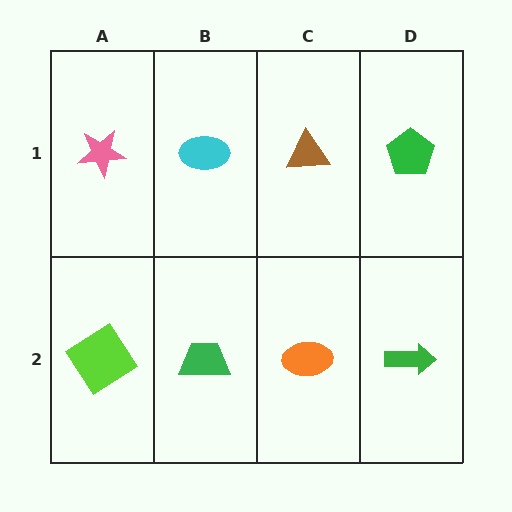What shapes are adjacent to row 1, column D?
A green arrow (row 2, column D), a brown triangle (row 1, column C).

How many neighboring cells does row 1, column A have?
2.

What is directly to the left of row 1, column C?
A cyan ellipse.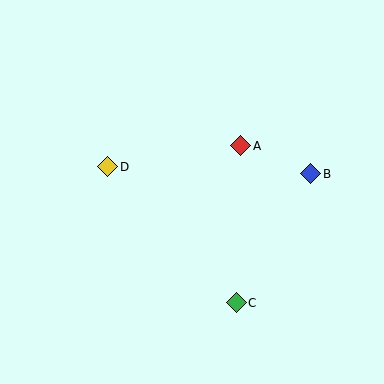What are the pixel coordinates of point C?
Point C is at (236, 303).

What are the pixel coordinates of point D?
Point D is at (108, 167).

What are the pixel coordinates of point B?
Point B is at (311, 174).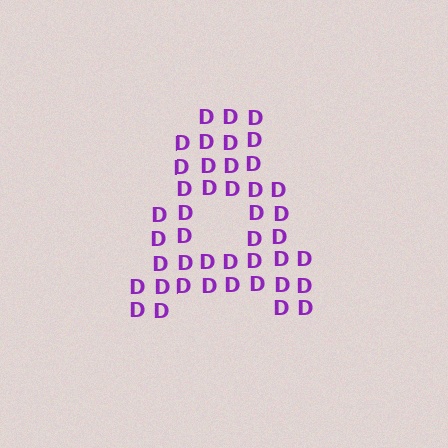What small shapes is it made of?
It is made of small letter D's.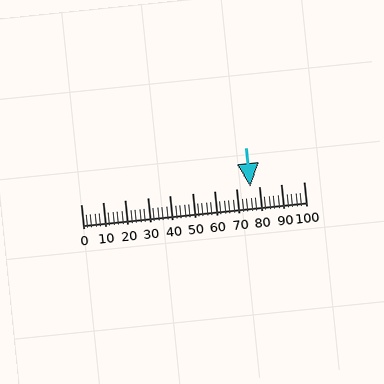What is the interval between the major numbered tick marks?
The major tick marks are spaced 10 units apart.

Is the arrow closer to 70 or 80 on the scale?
The arrow is closer to 80.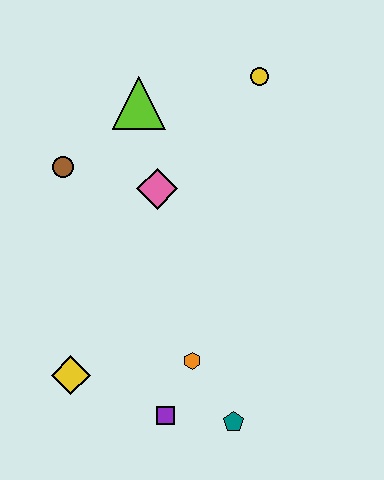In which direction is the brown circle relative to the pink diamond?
The brown circle is to the left of the pink diamond.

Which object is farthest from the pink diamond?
The teal pentagon is farthest from the pink diamond.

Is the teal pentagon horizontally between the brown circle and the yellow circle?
Yes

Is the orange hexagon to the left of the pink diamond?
No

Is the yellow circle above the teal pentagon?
Yes